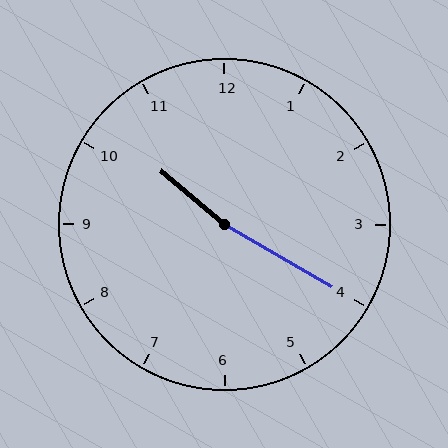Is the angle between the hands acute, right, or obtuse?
It is obtuse.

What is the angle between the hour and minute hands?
Approximately 170 degrees.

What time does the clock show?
10:20.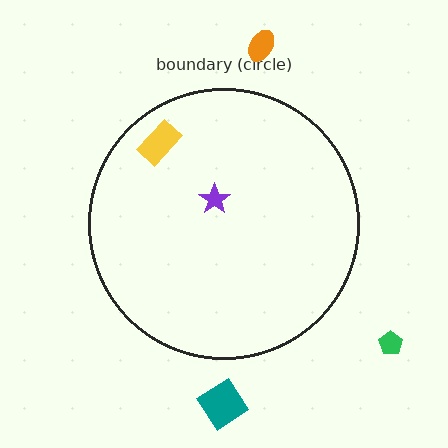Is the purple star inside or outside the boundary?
Inside.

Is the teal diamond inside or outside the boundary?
Outside.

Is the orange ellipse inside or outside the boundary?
Outside.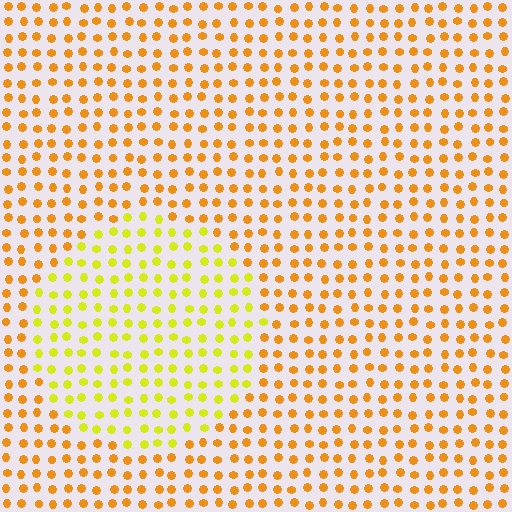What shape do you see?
I see a circle.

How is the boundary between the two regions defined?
The boundary is defined purely by a slight shift in hue (about 33 degrees). Spacing, size, and orientation are identical on both sides.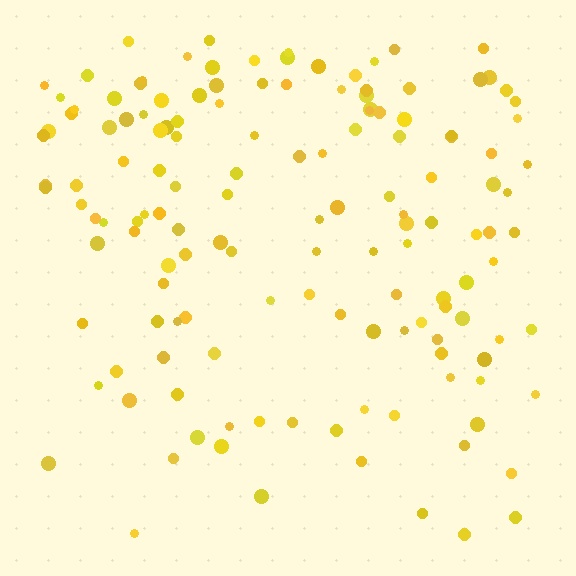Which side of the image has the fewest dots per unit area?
The bottom.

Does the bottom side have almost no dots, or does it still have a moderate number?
Still a moderate number, just noticeably fewer than the top.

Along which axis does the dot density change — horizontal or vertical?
Vertical.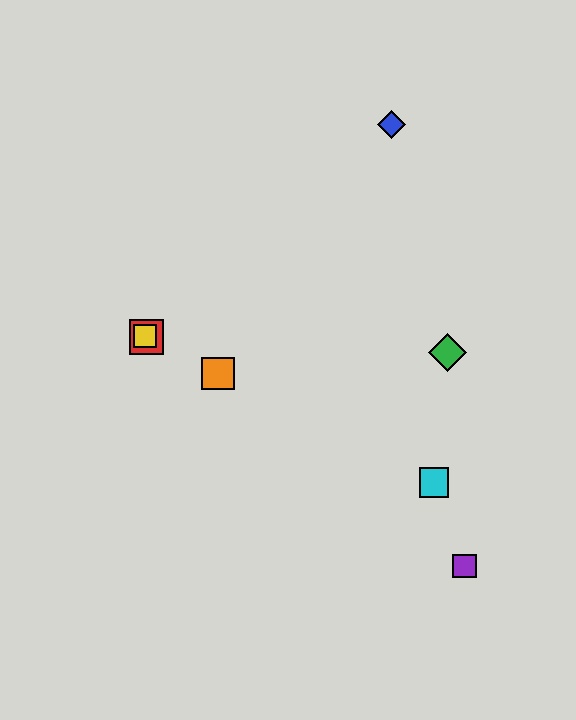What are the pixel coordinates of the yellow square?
The yellow square is at (145, 336).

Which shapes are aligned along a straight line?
The red square, the yellow square, the orange square, the cyan square are aligned along a straight line.